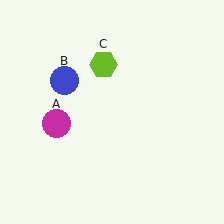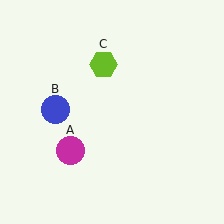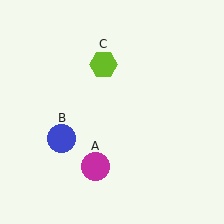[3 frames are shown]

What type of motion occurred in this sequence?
The magenta circle (object A), blue circle (object B) rotated counterclockwise around the center of the scene.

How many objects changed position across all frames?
2 objects changed position: magenta circle (object A), blue circle (object B).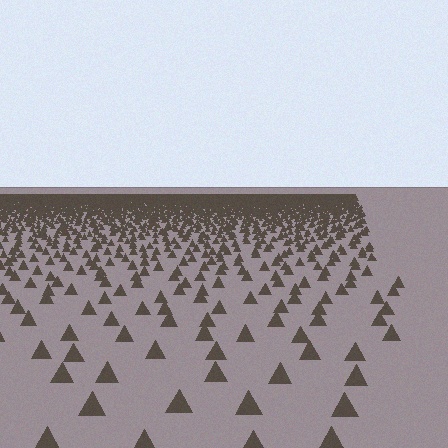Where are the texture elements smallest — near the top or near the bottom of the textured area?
Near the top.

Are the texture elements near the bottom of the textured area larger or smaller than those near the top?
Larger. Near the bottom, elements are closer to the viewer and appear at a bigger on-screen size.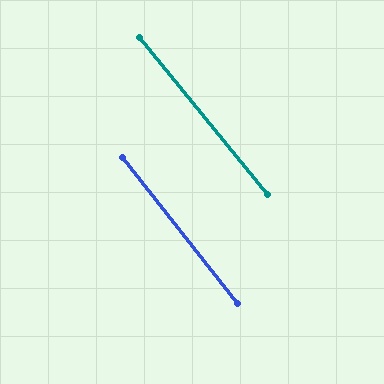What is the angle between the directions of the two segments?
Approximately 1 degree.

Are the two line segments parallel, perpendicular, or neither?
Parallel — their directions differ by only 1.1°.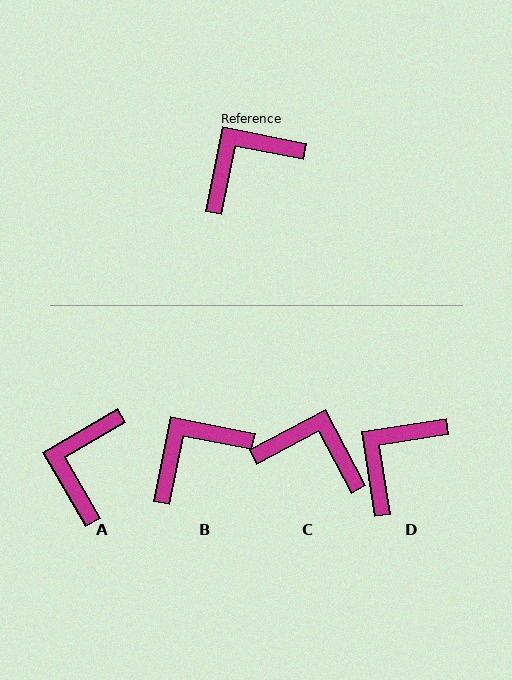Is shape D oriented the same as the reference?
No, it is off by about 20 degrees.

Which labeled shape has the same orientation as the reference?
B.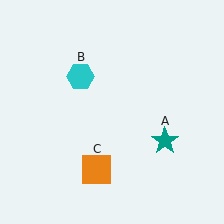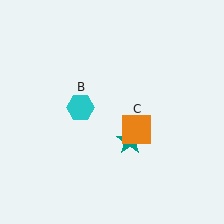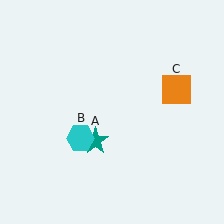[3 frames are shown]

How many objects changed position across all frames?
3 objects changed position: teal star (object A), cyan hexagon (object B), orange square (object C).